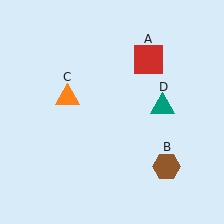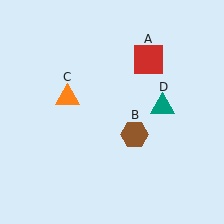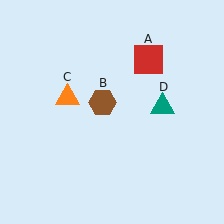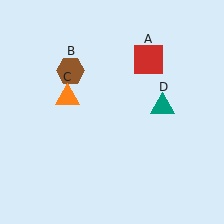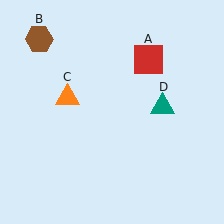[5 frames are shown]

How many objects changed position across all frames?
1 object changed position: brown hexagon (object B).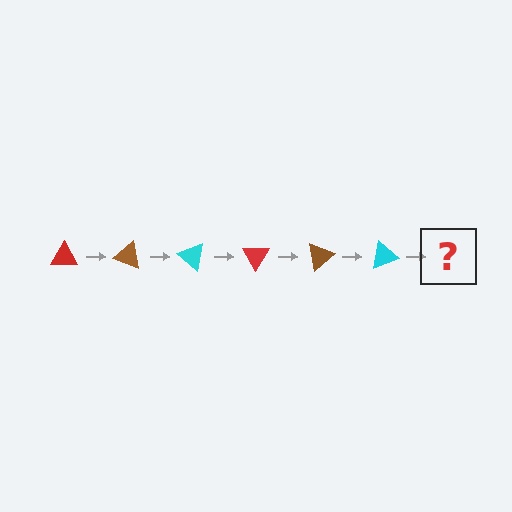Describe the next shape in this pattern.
It should be a red triangle, rotated 120 degrees from the start.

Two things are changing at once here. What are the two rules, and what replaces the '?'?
The two rules are that it rotates 20 degrees each step and the color cycles through red, brown, and cyan. The '?' should be a red triangle, rotated 120 degrees from the start.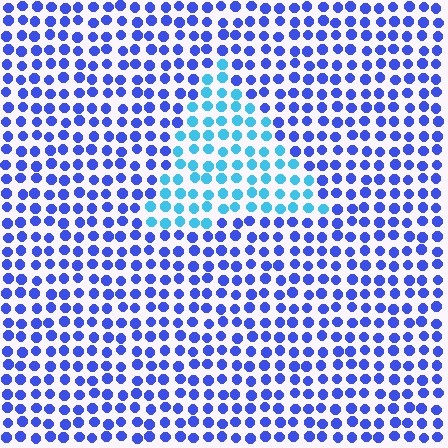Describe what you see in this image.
The image is filled with small blue elements in a uniform arrangement. A triangle-shaped region is visible where the elements are tinted to a slightly different hue, forming a subtle color boundary.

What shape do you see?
I see a triangle.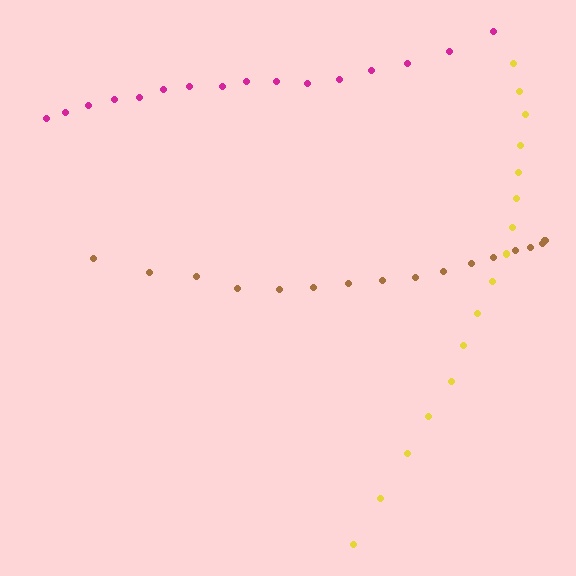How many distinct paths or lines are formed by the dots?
There are 3 distinct paths.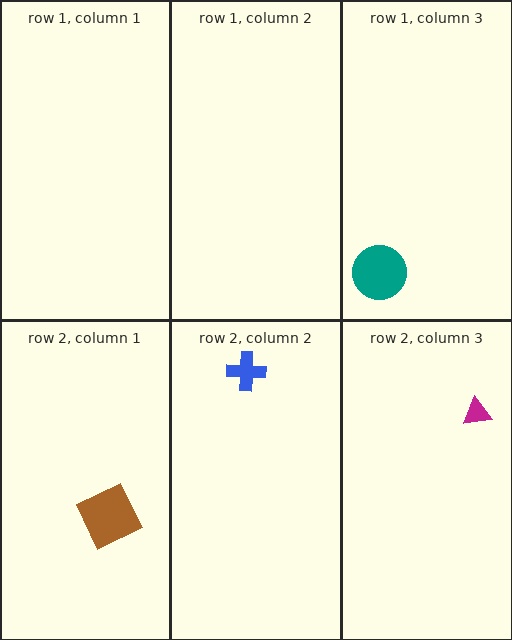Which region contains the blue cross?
The row 2, column 2 region.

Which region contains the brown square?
The row 2, column 1 region.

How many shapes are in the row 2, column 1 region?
1.